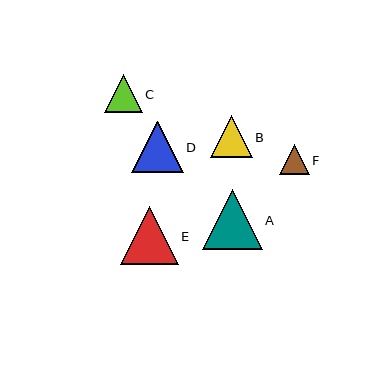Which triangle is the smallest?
Triangle F is the smallest with a size of approximately 30 pixels.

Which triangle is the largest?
Triangle A is the largest with a size of approximately 60 pixels.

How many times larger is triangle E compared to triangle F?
Triangle E is approximately 1.9 times the size of triangle F.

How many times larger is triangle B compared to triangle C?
Triangle B is approximately 1.1 times the size of triangle C.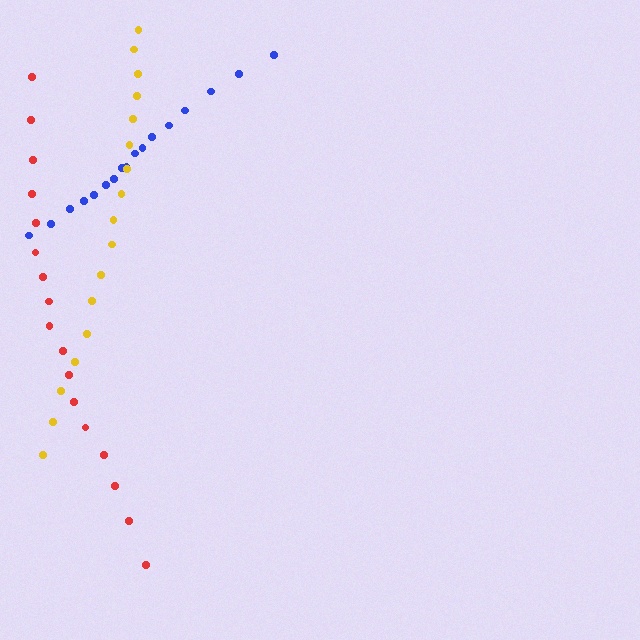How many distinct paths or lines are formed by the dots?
There are 3 distinct paths.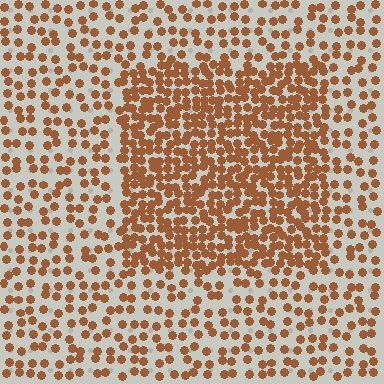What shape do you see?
I see a rectangle.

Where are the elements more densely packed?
The elements are more densely packed inside the rectangle boundary.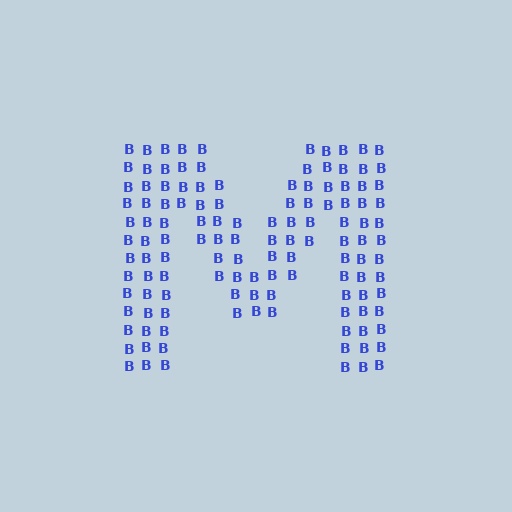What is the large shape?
The large shape is the letter M.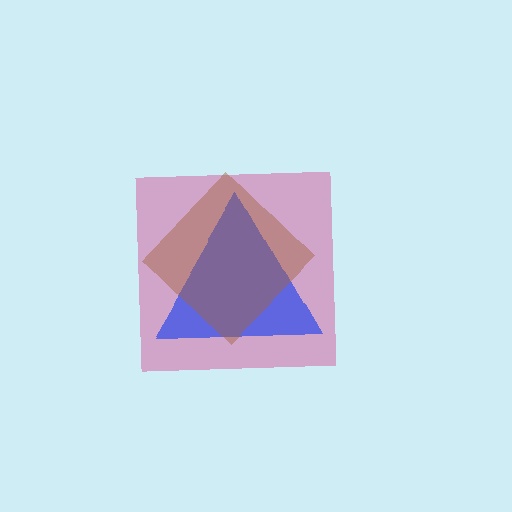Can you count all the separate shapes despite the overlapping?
Yes, there are 3 separate shapes.